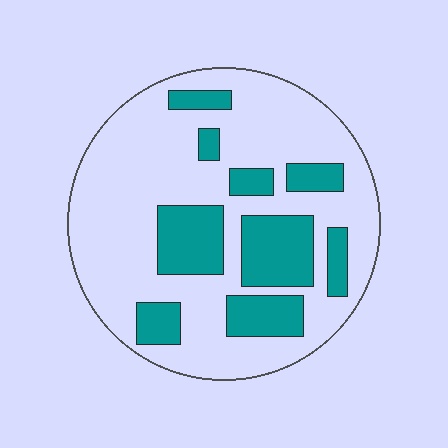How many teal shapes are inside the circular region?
9.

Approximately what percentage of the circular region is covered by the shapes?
Approximately 30%.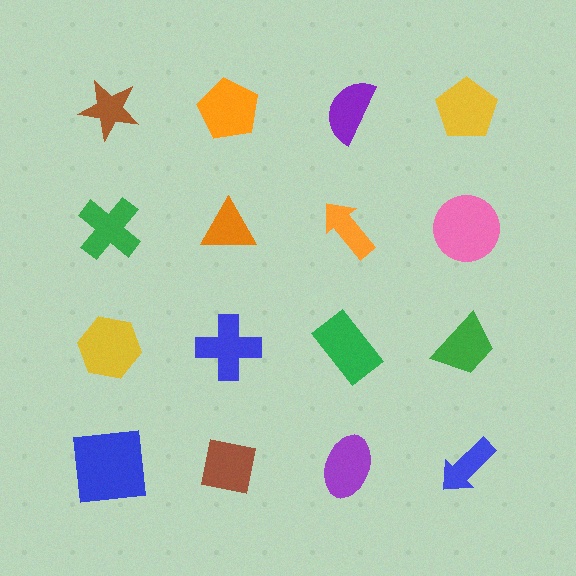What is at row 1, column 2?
An orange pentagon.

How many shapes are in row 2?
4 shapes.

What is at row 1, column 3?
A purple semicircle.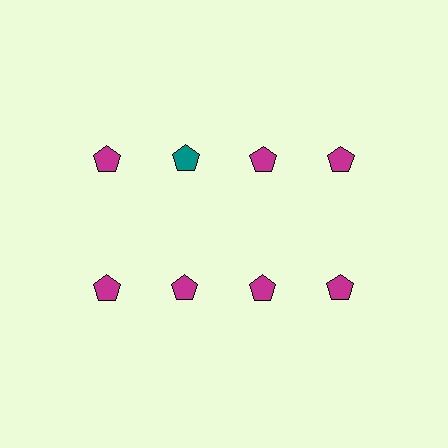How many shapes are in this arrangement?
There are 8 shapes arranged in a grid pattern.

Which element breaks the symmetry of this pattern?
The teal pentagon in the top row, second from left column breaks the symmetry. All other shapes are magenta pentagons.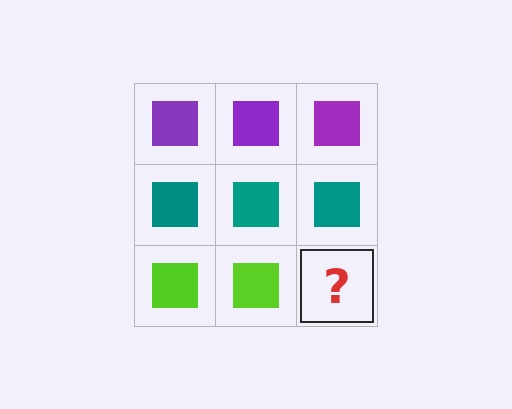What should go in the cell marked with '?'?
The missing cell should contain a lime square.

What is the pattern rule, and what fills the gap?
The rule is that each row has a consistent color. The gap should be filled with a lime square.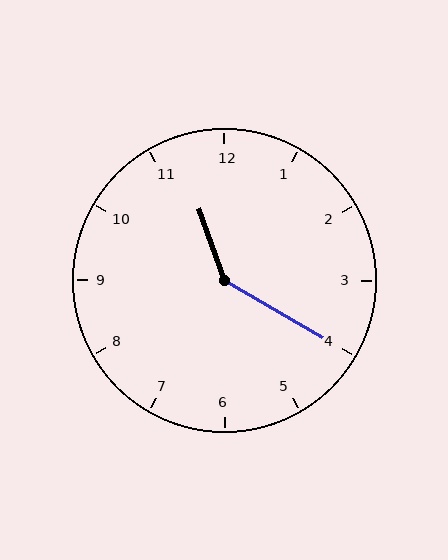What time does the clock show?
11:20.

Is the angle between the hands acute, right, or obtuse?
It is obtuse.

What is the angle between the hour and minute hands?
Approximately 140 degrees.